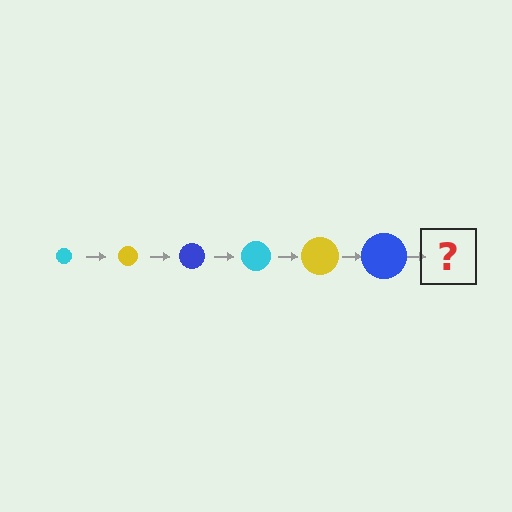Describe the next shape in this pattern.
It should be a cyan circle, larger than the previous one.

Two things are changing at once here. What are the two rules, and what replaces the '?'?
The two rules are that the circle grows larger each step and the color cycles through cyan, yellow, and blue. The '?' should be a cyan circle, larger than the previous one.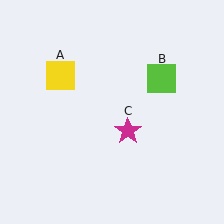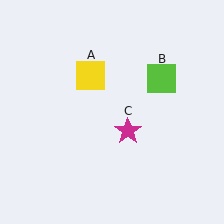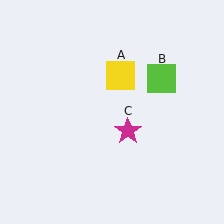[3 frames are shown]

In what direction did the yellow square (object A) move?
The yellow square (object A) moved right.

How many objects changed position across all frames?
1 object changed position: yellow square (object A).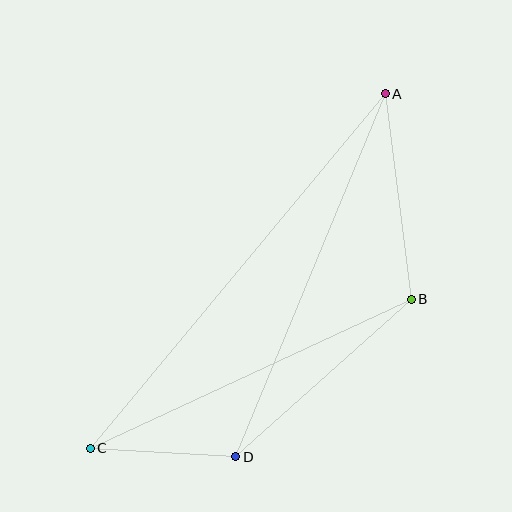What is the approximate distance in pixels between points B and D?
The distance between B and D is approximately 236 pixels.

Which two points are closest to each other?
Points C and D are closest to each other.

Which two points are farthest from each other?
Points A and C are farthest from each other.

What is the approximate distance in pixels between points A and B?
The distance between A and B is approximately 207 pixels.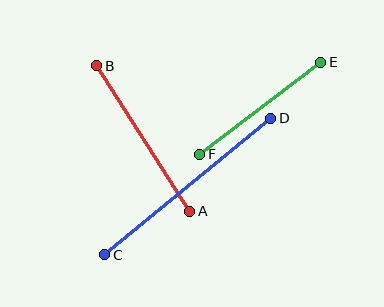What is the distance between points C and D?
The distance is approximately 215 pixels.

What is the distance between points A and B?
The distance is approximately 173 pixels.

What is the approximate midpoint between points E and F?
The midpoint is at approximately (260, 108) pixels.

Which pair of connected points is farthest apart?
Points C and D are farthest apart.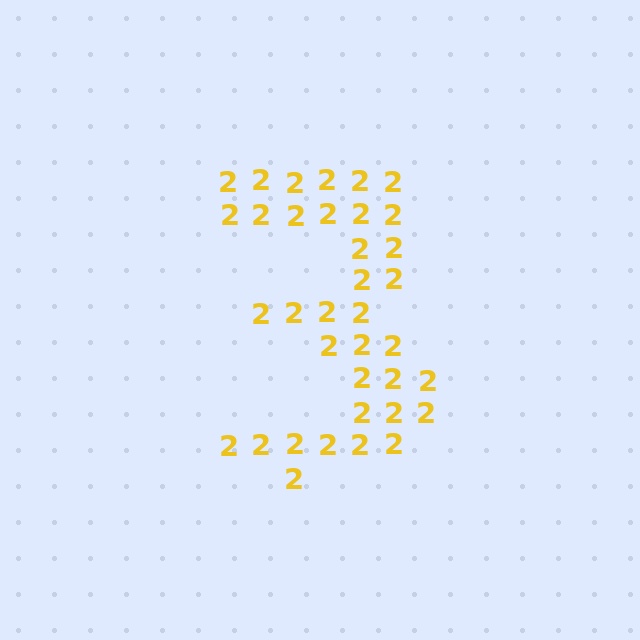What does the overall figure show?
The overall figure shows the digit 3.